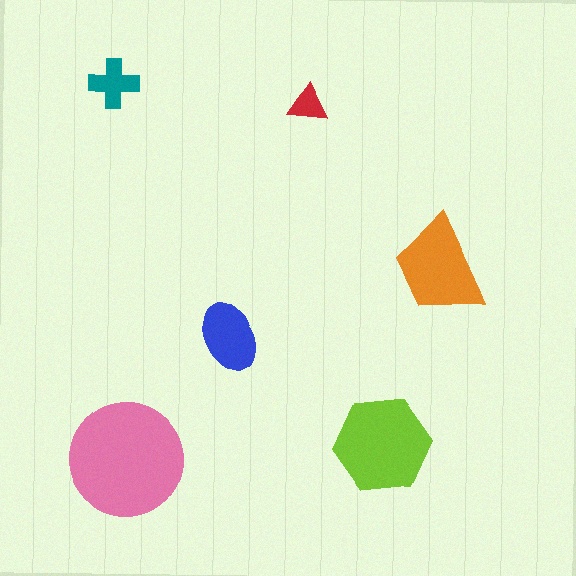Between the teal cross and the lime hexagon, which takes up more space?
The lime hexagon.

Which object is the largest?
The pink circle.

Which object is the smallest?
The red triangle.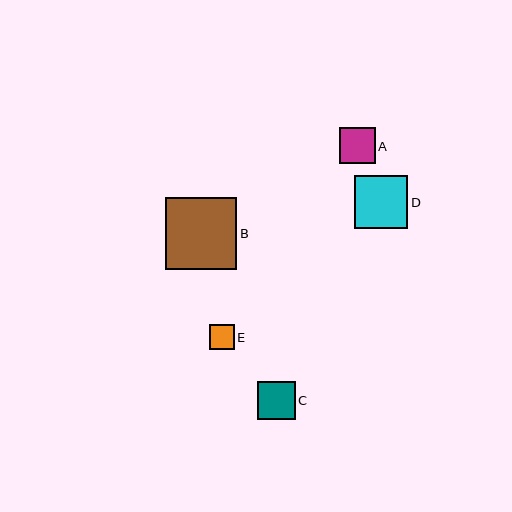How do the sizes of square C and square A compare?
Square C and square A are approximately the same size.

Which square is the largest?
Square B is the largest with a size of approximately 72 pixels.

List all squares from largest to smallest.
From largest to smallest: B, D, C, A, E.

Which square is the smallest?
Square E is the smallest with a size of approximately 25 pixels.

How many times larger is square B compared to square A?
Square B is approximately 2.0 times the size of square A.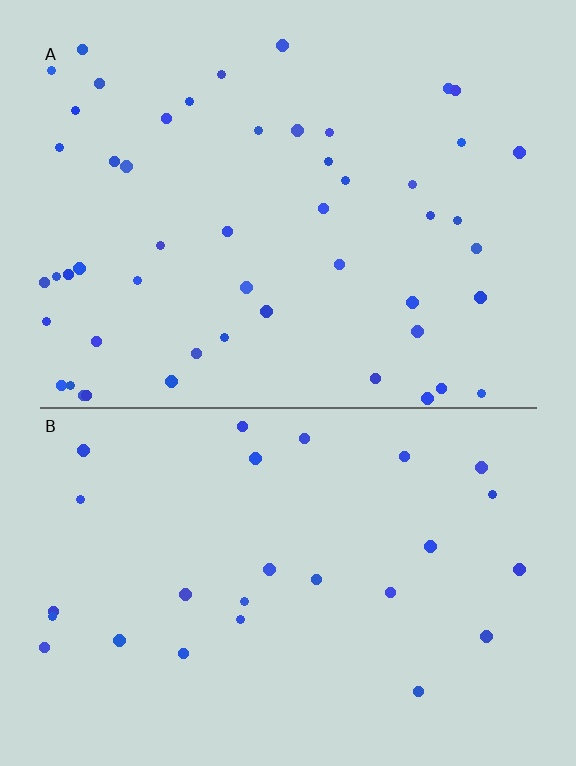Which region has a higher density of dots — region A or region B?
A (the top).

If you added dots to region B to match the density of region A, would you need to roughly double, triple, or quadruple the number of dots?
Approximately double.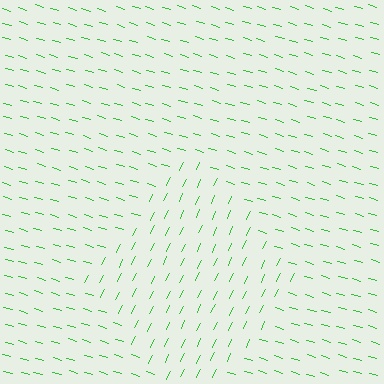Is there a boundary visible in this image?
Yes, there is a texture boundary formed by a change in line orientation.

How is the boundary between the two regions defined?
The boundary is defined purely by a change in line orientation (approximately 80 degrees difference). All lines are the same color and thickness.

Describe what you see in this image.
The image is filled with small green line segments. A diamond region in the image has lines oriented differently from the surrounding lines, creating a visible texture boundary.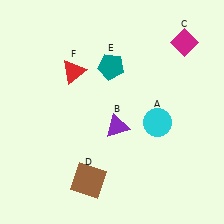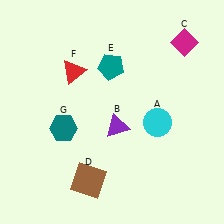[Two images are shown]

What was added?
A teal hexagon (G) was added in Image 2.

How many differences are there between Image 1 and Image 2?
There is 1 difference between the two images.